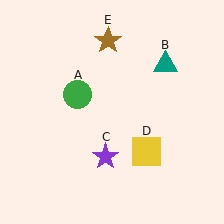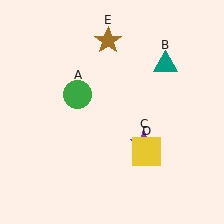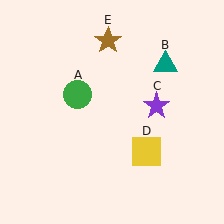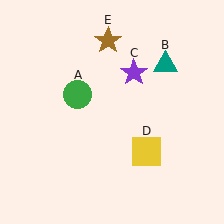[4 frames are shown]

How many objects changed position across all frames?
1 object changed position: purple star (object C).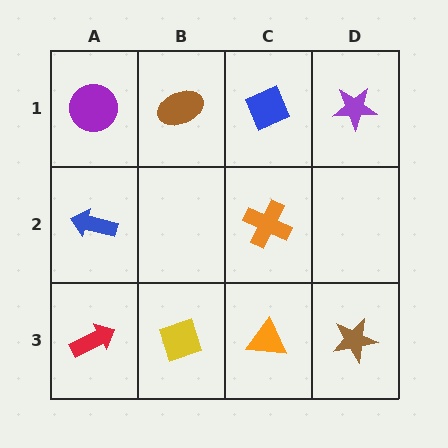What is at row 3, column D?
A brown star.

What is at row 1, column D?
A purple star.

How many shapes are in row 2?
2 shapes.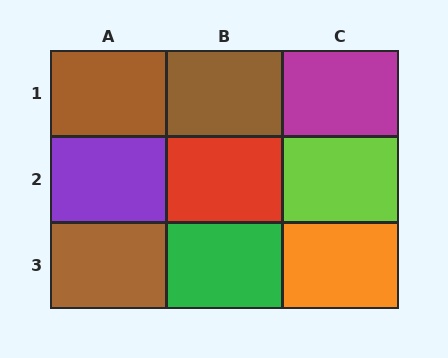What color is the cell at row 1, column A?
Brown.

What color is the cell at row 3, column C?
Orange.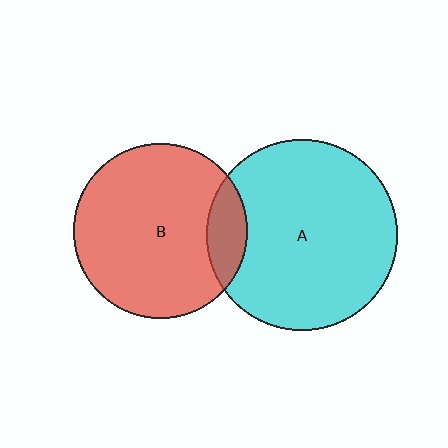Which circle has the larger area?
Circle A (cyan).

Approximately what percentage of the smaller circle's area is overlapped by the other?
Approximately 15%.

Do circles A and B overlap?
Yes.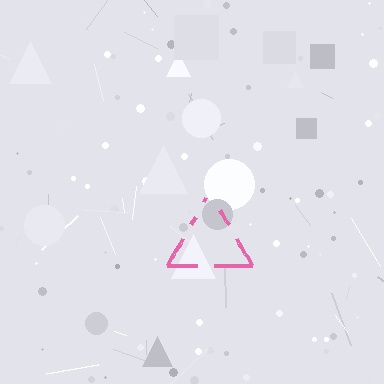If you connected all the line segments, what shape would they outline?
They would outline a triangle.